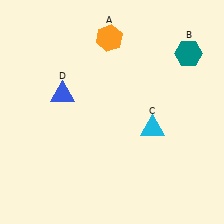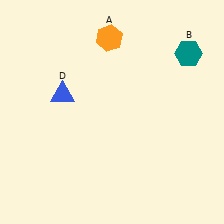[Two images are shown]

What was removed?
The cyan triangle (C) was removed in Image 2.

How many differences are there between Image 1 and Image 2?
There is 1 difference between the two images.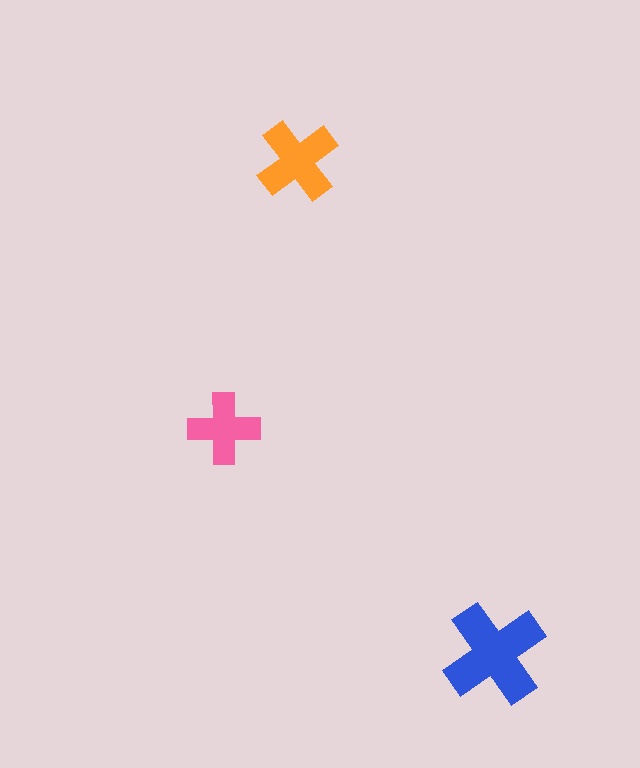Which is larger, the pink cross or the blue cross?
The blue one.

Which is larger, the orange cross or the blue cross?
The blue one.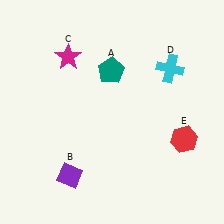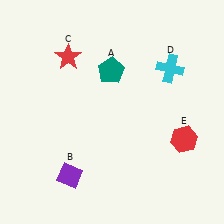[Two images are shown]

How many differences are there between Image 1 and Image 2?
There is 1 difference between the two images.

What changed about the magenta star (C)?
In Image 1, C is magenta. In Image 2, it changed to red.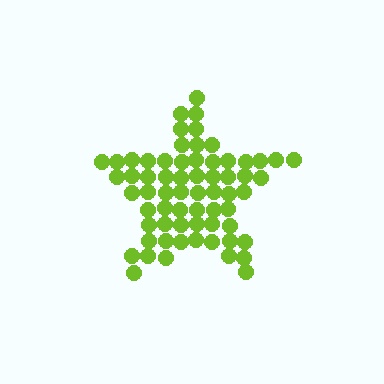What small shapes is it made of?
It is made of small circles.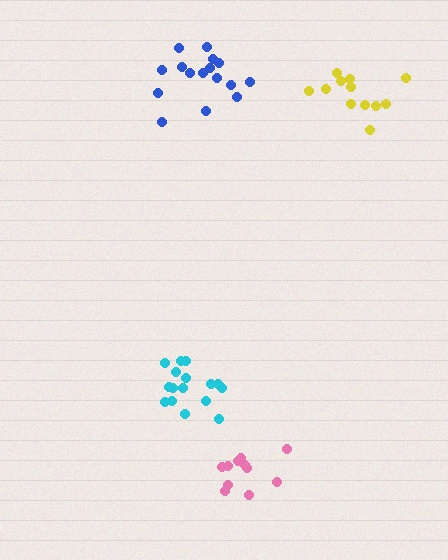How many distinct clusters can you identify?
There are 4 distinct clusters.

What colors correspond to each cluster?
The clusters are colored: yellow, pink, cyan, blue.